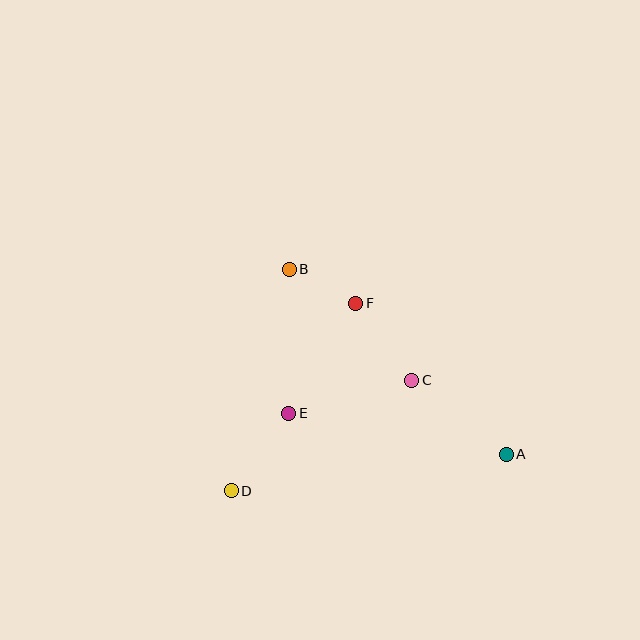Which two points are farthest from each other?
Points A and B are farthest from each other.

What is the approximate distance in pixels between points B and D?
The distance between B and D is approximately 229 pixels.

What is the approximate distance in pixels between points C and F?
The distance between C and F is approximately 95 pixels.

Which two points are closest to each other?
Points B and F are closest to each other.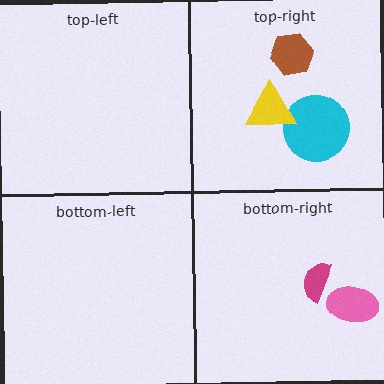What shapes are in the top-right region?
The cyan circle, the yellow triangle, the brown hexagon.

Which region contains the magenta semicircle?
The bottom-right region.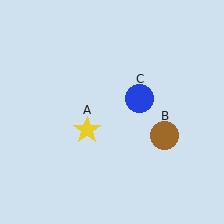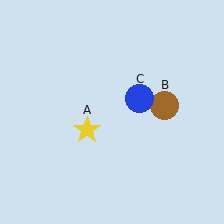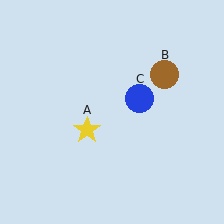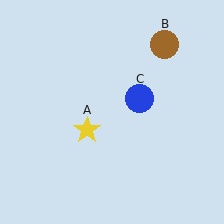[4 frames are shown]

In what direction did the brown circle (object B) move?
The brown circle (object B) moved up.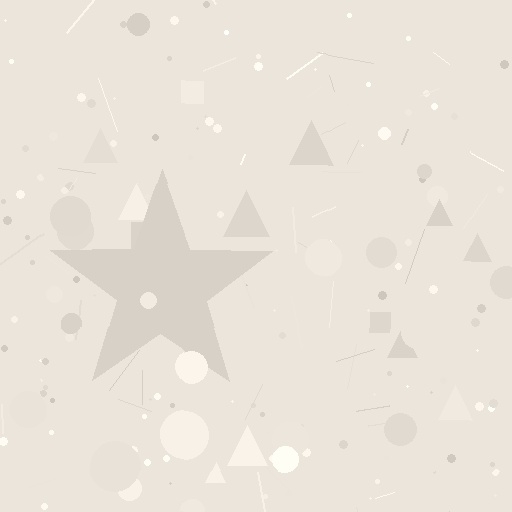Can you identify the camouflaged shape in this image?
The camouflaged shape is a star.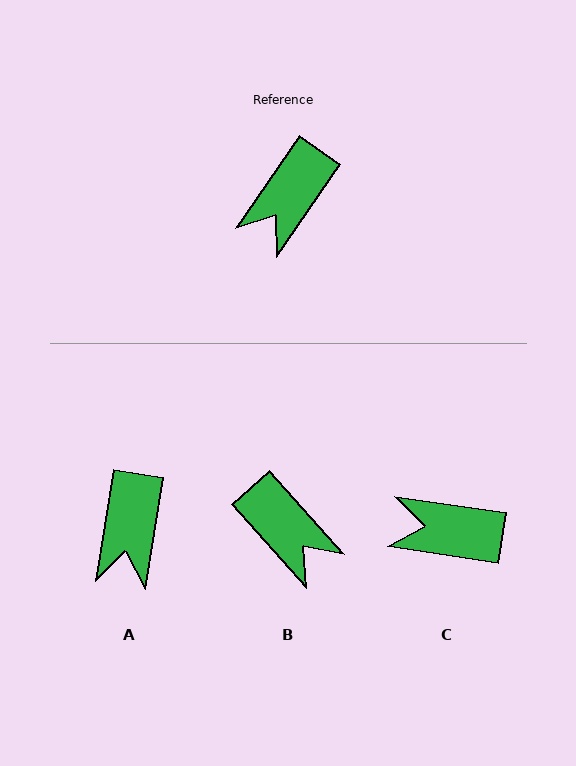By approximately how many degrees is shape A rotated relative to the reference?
Approximately 26 degrees counter-clockwise.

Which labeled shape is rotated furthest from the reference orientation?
B, about 77 degrees away.